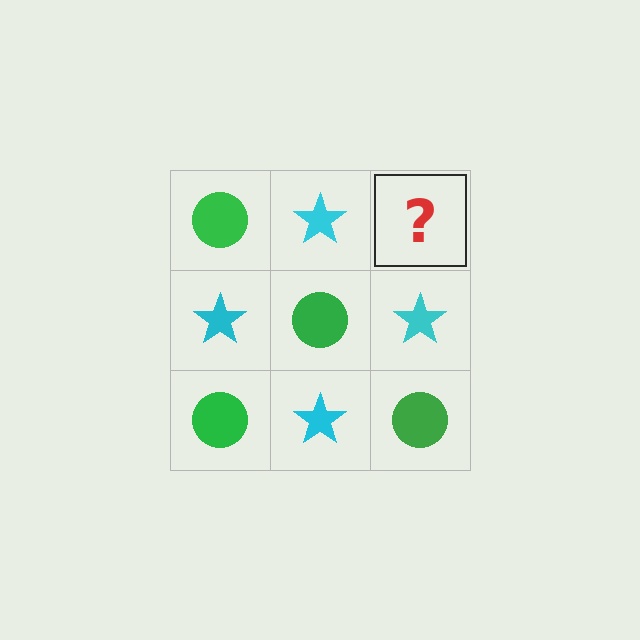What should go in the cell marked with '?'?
The missing cell should contain a green circle.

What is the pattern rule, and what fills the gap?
The rule is that it alternates green circle and cyan star in a checkerboard pattern. The gap should be filled with a green circle.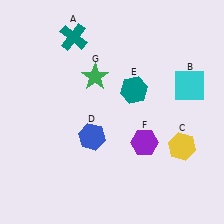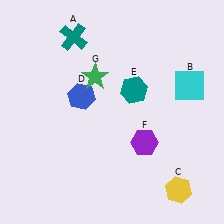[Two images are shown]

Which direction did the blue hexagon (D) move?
The blue hexagon (D) moved up.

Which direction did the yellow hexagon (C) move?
The yellow hexagon (C) moved down.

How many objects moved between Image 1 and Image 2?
2 objects moved between the two images.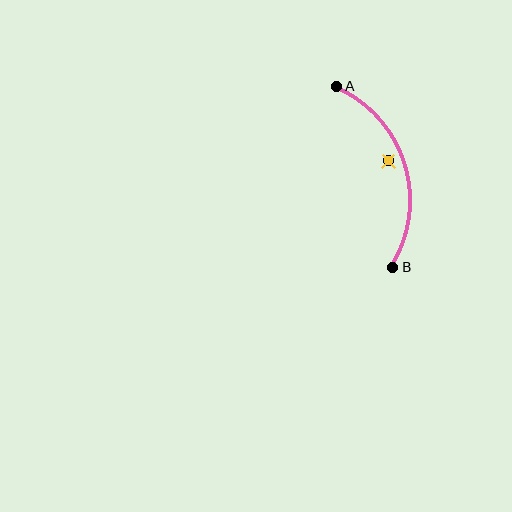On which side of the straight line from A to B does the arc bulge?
The arc bulges to the right of the straight line connecting A and B.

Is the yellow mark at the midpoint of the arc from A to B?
No — the yellow mark does not lie on the arc at all. It sits slightly inside the curve.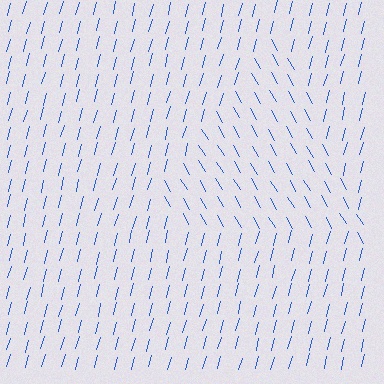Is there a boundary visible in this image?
Yes, there is a texture boundary formed by a change in line orientation.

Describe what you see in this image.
The image is filled with small blue line segments. A triangle region in the image has lines oriented differently from the surrounding lines, creating a visible texture boundary.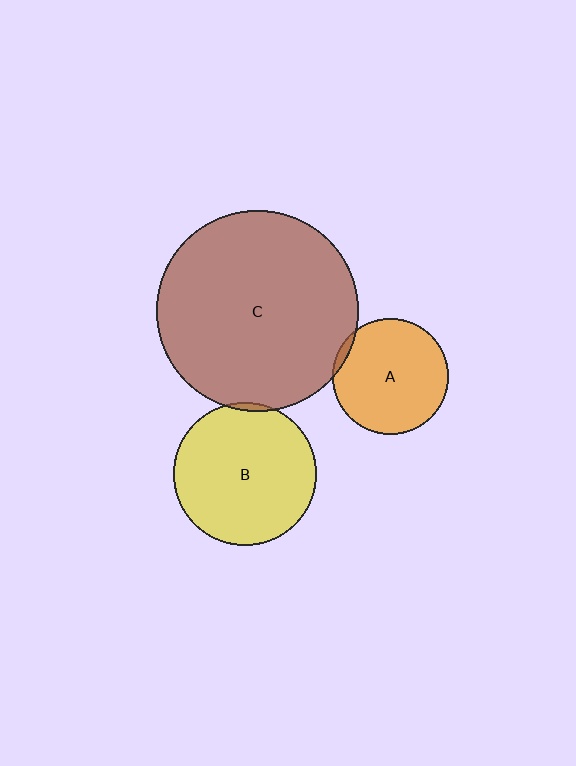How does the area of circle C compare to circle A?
Approximately 3.0 times.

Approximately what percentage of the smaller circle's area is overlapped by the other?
Approximately 5%.